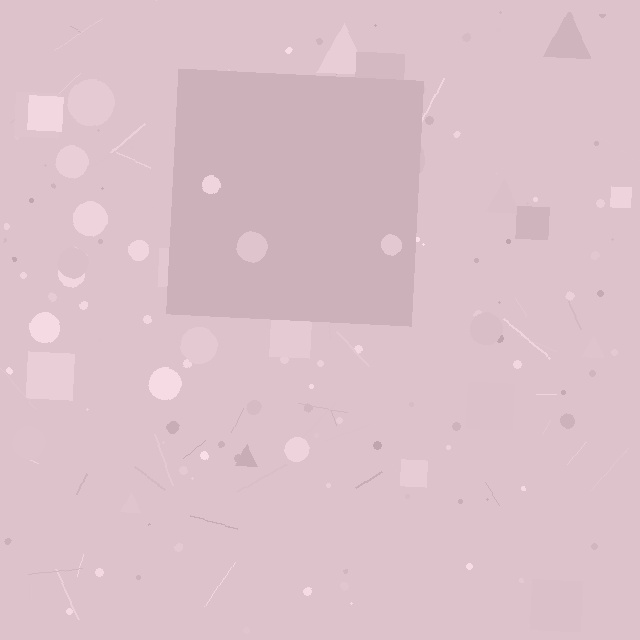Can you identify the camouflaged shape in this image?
The camouflaged shape is a square.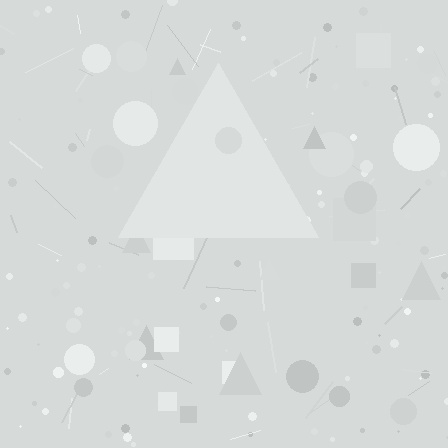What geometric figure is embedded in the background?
A triangle is embedded in the background.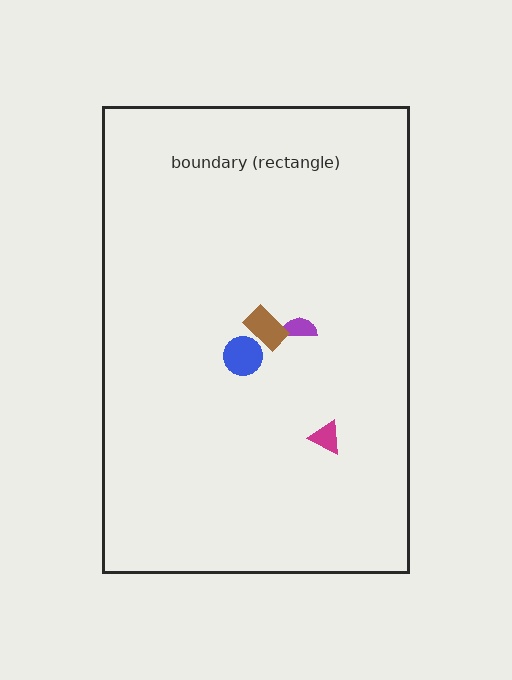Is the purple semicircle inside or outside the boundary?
Inside.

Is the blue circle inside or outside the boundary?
Inside.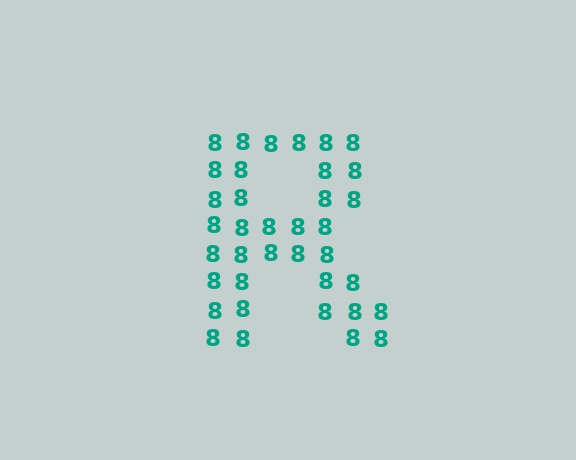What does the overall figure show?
The overall figure shows the letter R.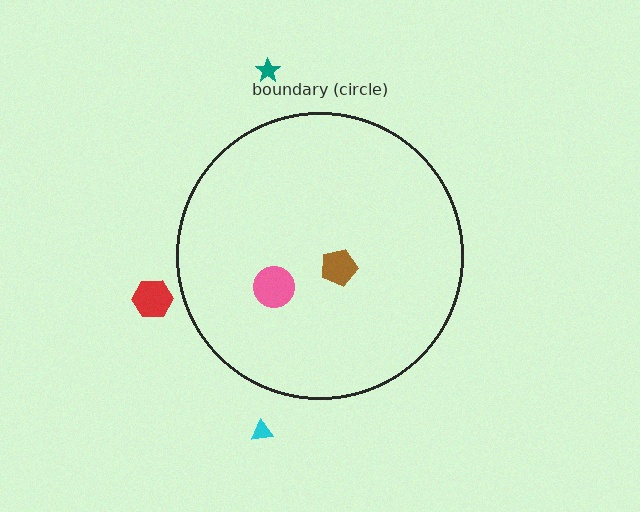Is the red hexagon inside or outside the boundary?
Outside.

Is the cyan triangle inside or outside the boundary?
Outside.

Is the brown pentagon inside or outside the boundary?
Inside.